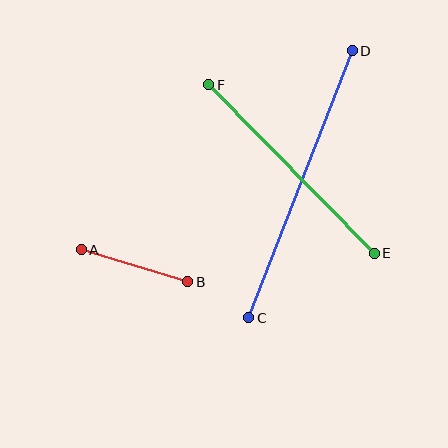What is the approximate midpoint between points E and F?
The midpoint is at approximately (292, 169) pixels.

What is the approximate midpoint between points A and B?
The midpoint is at approximately (135, 266) pixels.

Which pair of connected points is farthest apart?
Points C and D are farthest apart.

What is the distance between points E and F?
The distance is approximately 236 pixels.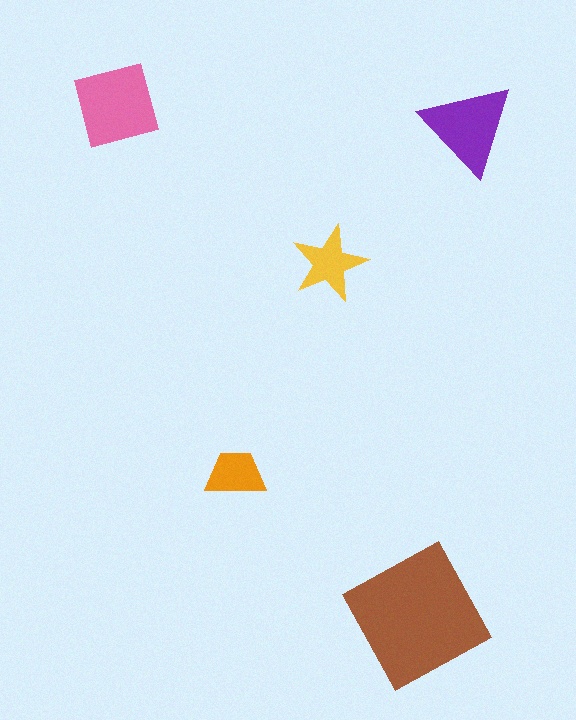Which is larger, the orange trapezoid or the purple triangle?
The purple triangle.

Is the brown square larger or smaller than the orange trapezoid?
Larger.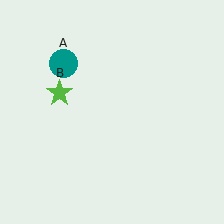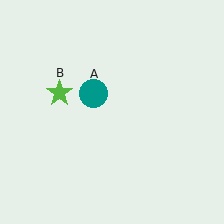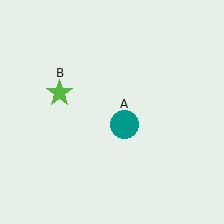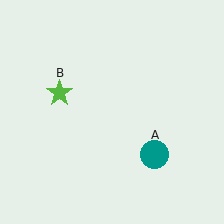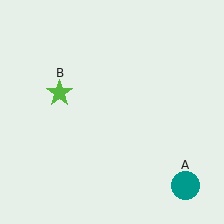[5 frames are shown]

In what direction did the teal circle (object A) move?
The teal circle (object A) moved down and to the right.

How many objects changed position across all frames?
1 object changed position: teal circle (object A).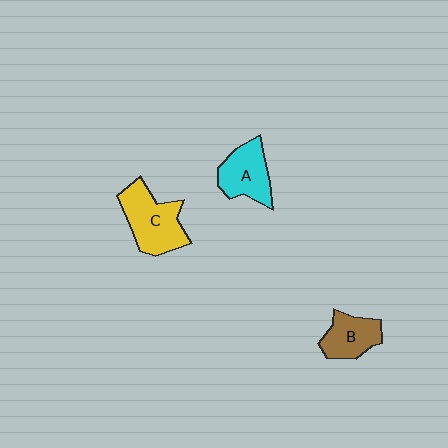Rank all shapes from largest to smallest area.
From largest to smallest: C (yellow), A (cyan), B (brown).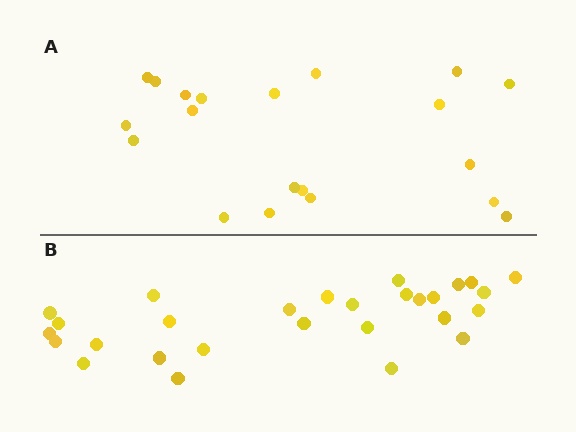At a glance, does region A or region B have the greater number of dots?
Region B (the bottom region) has more dots.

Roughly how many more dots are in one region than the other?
Region B has roughly 8 or so more dots than region A.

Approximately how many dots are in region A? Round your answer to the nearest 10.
About 20 dots.